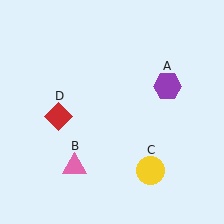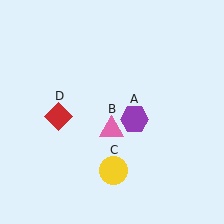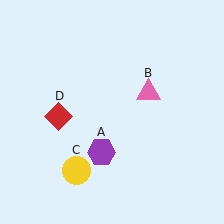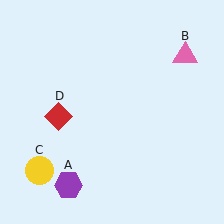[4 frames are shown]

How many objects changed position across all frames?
3 objects changed position: purple hexagon (object A), pink triangle (object B), yellow circle (object C).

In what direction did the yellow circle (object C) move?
The yellow circle (object C) moved left.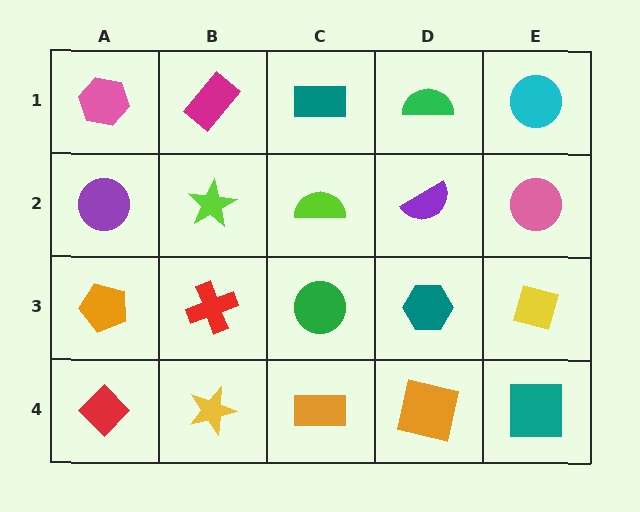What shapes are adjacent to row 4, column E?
A yellow diamond (row 3, column E), an orange square (row 4, column D).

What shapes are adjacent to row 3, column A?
A purple circle (row 2, column A), a red diamond (row 4, column A), a red cross (row 3, column B).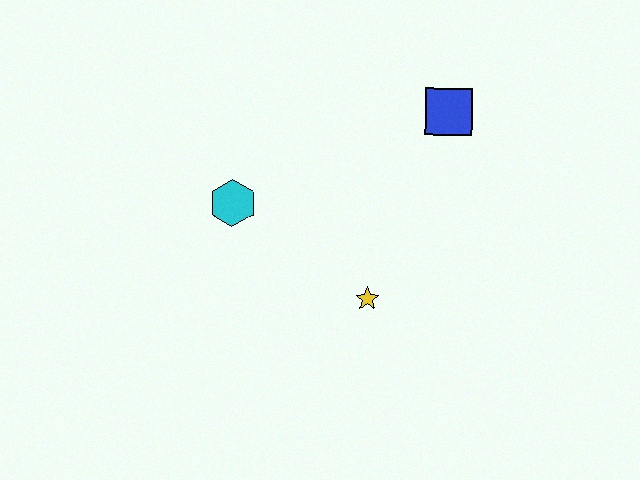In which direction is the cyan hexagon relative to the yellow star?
The cyan hexagon is to the left of the yellow star.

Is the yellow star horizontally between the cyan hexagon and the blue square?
Yes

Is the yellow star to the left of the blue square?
Yes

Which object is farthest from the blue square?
The cyan hexagon is farthest from the blue square.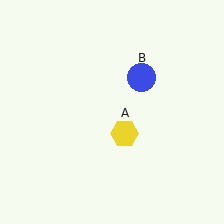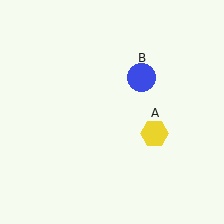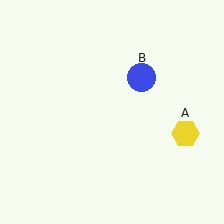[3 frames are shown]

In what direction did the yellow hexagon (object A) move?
The yellow hexagon (object A) moved right.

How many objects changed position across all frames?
1 object changed position: yellow hexagon (object A).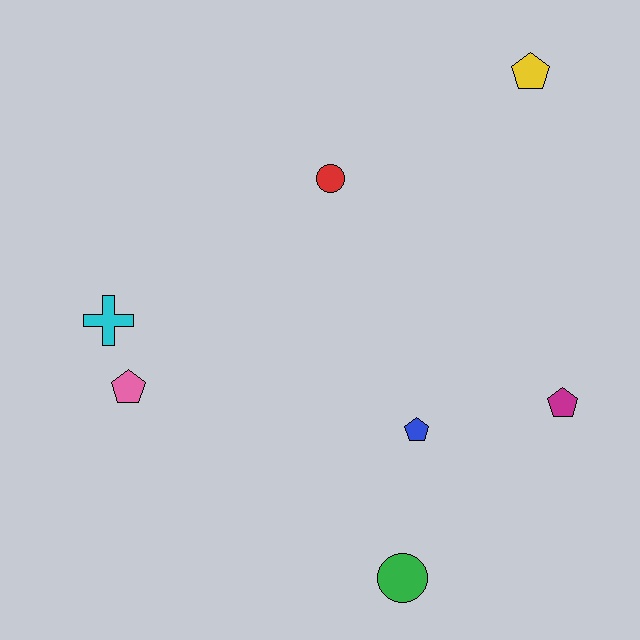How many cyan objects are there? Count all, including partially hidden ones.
There is 1 cyan object.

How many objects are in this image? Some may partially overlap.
There are 7 objects.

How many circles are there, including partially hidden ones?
There are 2 circles.